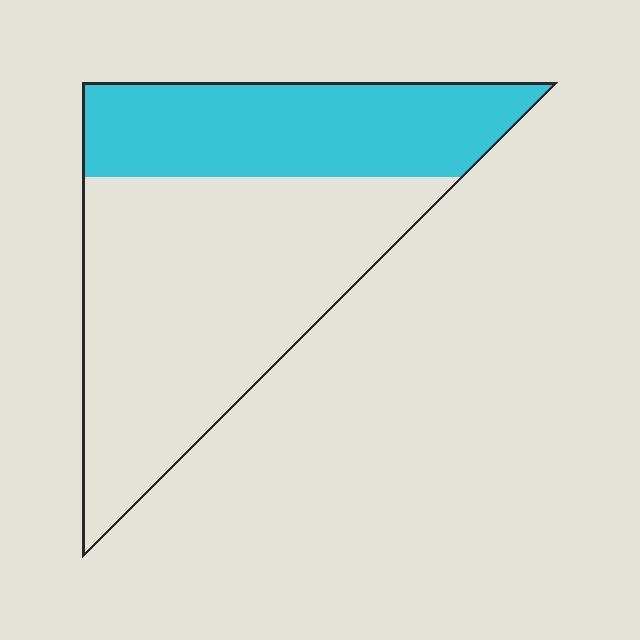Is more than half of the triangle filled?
No.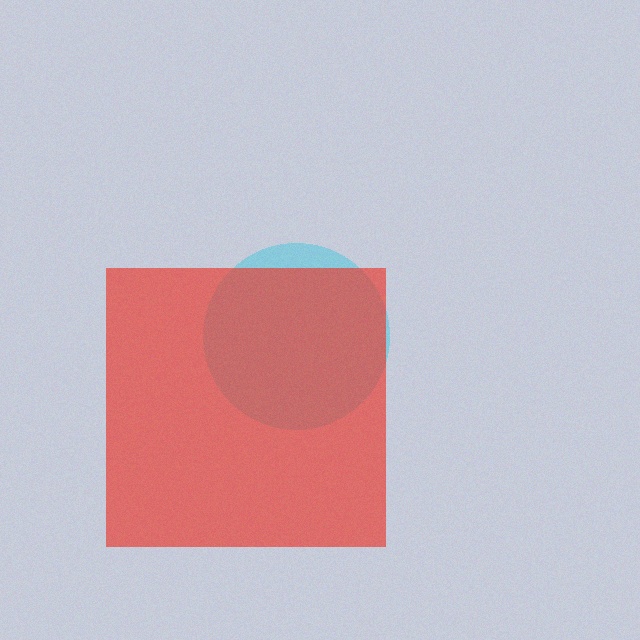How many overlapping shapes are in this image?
There are 2 overlapping shapes in the image.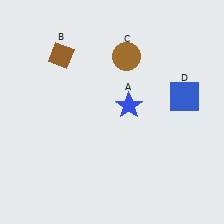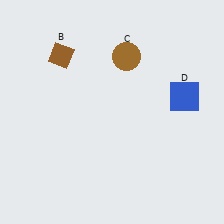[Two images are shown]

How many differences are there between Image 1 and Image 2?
There is 1 difference between the two images.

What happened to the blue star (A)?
The blue star (A) was removed in Image 2. It was in the top-right area of Image 1.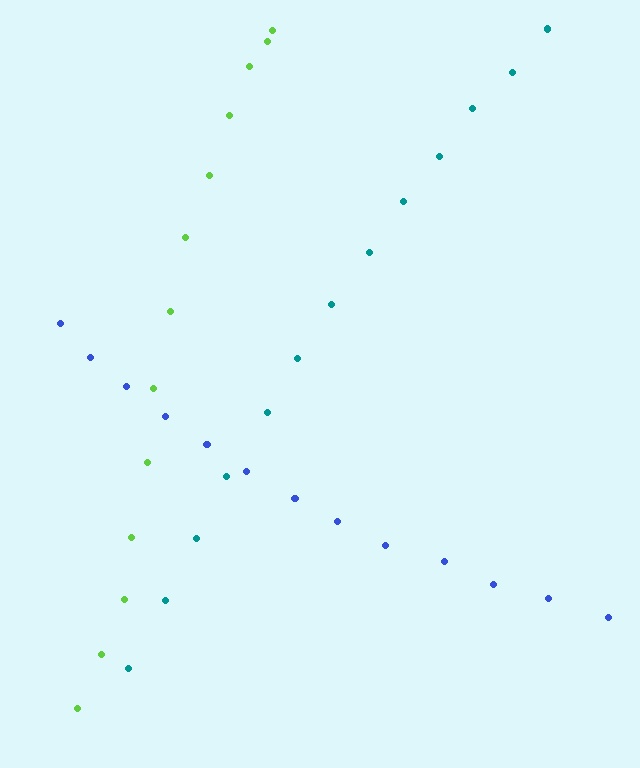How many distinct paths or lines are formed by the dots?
There are 3 distinct paths.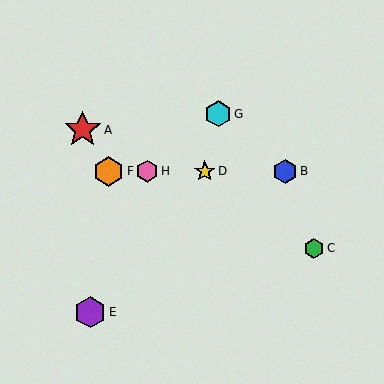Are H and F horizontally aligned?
Yes, both are at y≈171.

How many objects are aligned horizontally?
4 objects (B, D, F, H) are aligned horizontally.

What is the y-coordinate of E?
Object E is at y≈312.